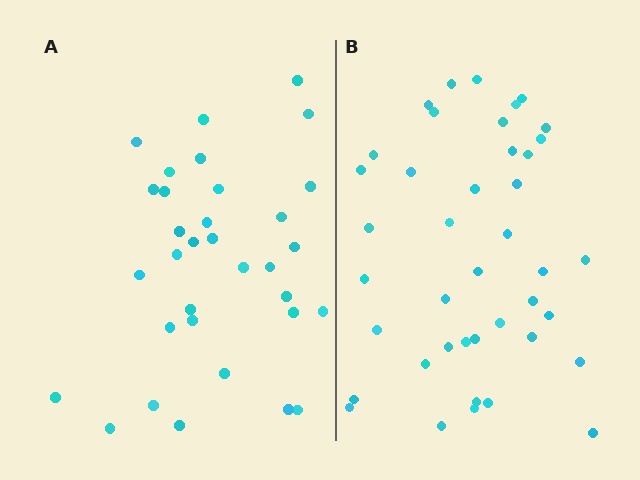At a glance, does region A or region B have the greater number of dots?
Region B (the right region) has more dots.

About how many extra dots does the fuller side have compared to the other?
Region B has roughly 8 or so more dots than region A.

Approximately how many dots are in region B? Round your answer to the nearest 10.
About 40 dots. (The exact count is 41, which rounds to 40.)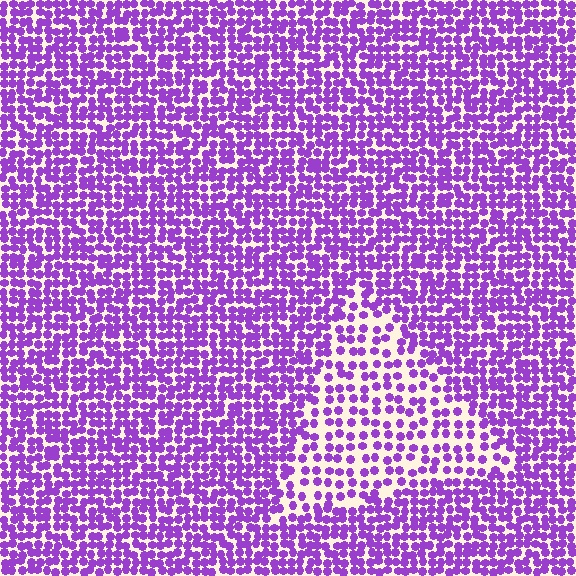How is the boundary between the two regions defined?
The boundary is defined by a change in element density (approximately 1.9x ratio). All elements are the same color, size, and shape.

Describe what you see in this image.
The image contains small purple elements arranged at two different densities. A triangle-shaped region is visible where the elements are less densely packed than the surrounding area.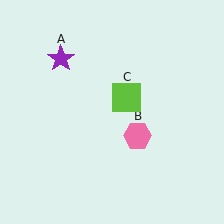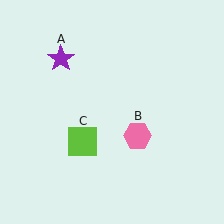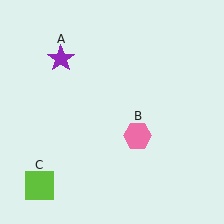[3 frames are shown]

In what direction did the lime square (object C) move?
The lime square (object C) moved down and to the left.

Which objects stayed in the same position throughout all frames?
Purple star (object A) and pink hexagon (object B) remained stationary.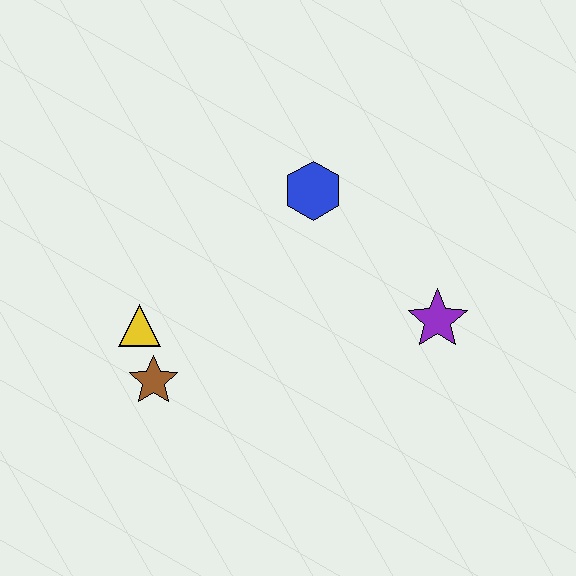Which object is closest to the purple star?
The blue hexagon is closest to the purple star.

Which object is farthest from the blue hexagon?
The brown star is farthest from the blue hexagon.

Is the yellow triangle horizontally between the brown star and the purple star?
No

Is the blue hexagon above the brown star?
Yes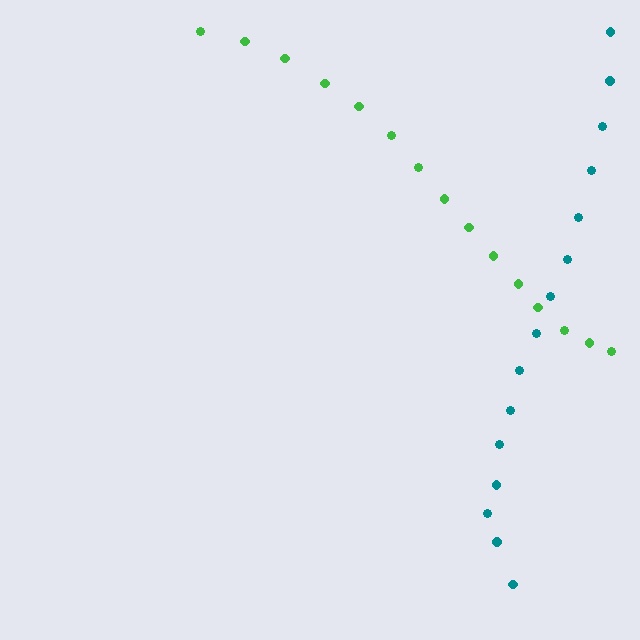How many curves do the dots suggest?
There are 2 distinct paths.